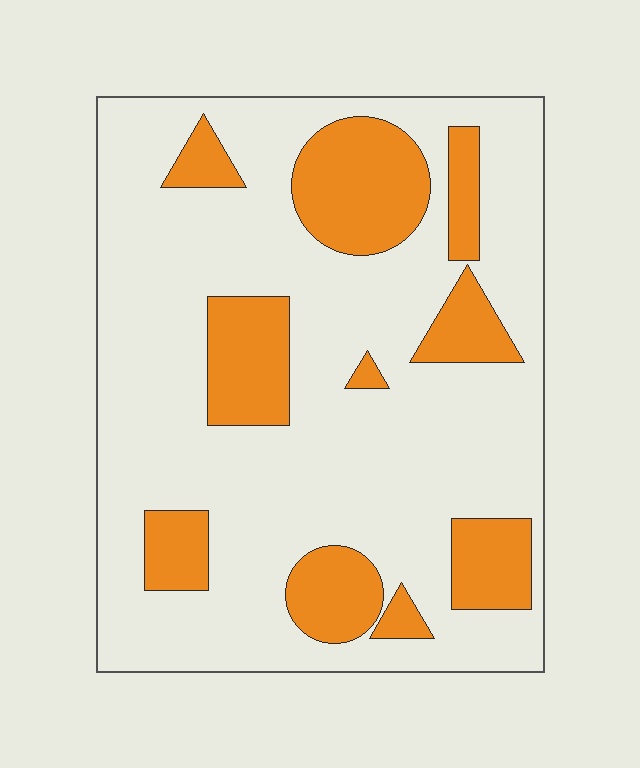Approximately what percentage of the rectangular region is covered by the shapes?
Approximately 25%.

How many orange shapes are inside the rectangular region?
10.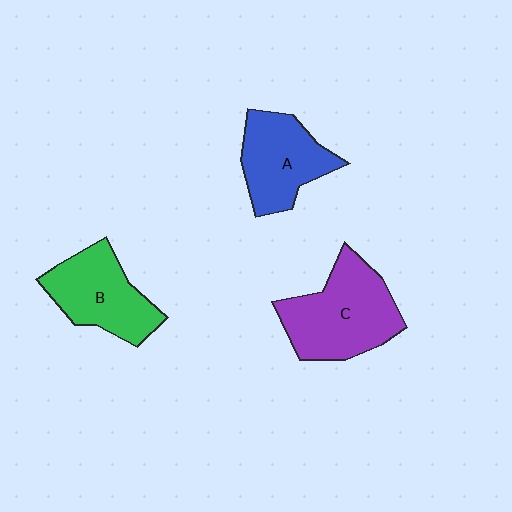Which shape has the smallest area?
Shape A (blue).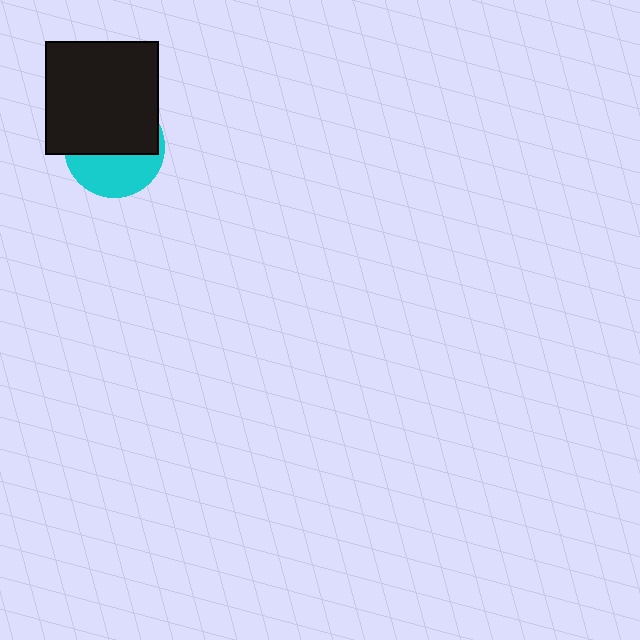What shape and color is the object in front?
The object in front is a black square.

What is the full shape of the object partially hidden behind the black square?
The partially hidden object is a cyan circle.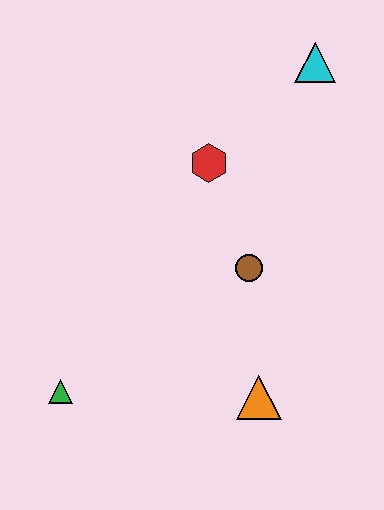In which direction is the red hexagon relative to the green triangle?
The red hexagon is above the green triangle.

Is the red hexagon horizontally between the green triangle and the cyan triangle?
Yes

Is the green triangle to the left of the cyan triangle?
Yes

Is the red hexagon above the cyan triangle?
No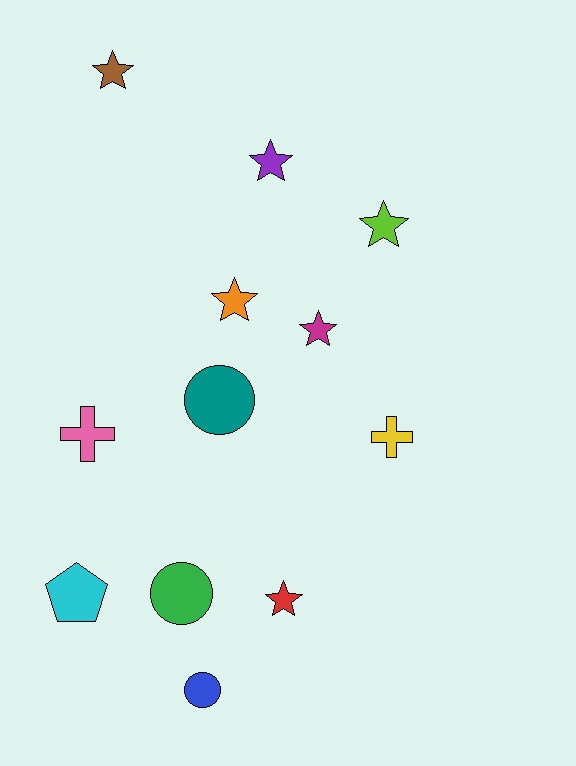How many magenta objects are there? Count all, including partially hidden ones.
There is 1 magenta object.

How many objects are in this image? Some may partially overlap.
There are 12 objects.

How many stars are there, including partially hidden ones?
There are 6 stars.